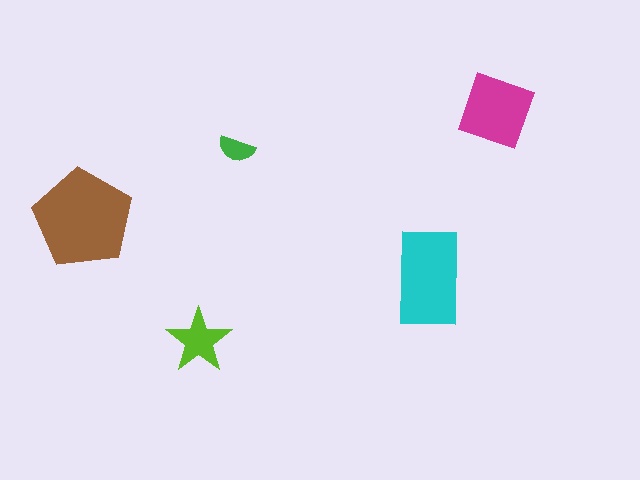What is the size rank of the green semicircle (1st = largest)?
5th.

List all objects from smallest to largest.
The green semicircle, the lime star, the magenta diamond, the cyan rectangle, the brown pentagon.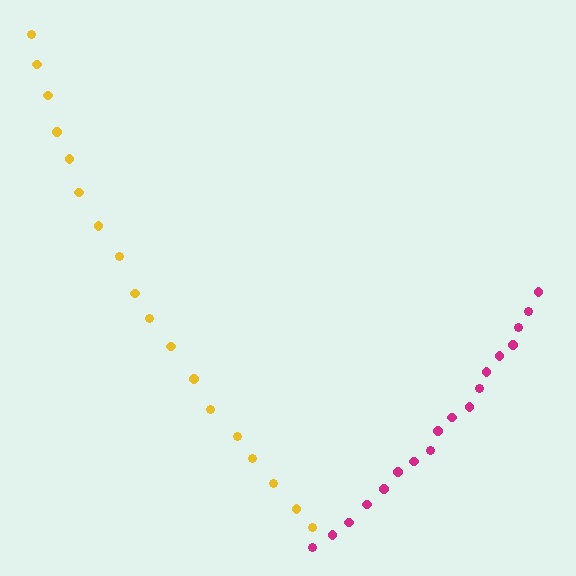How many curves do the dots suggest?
There are 2 distinct paths.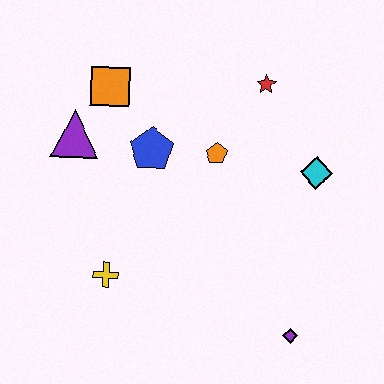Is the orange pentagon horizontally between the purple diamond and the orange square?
Yes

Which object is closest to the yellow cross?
The blue pentagon is closest to the yellow cross.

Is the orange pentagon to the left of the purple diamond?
Yes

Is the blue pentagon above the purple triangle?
No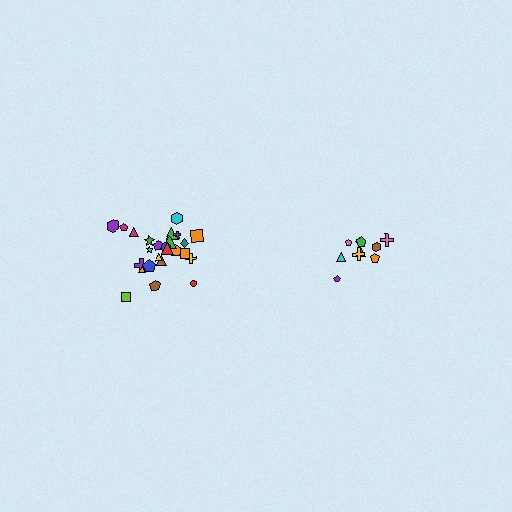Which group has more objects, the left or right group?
The left group.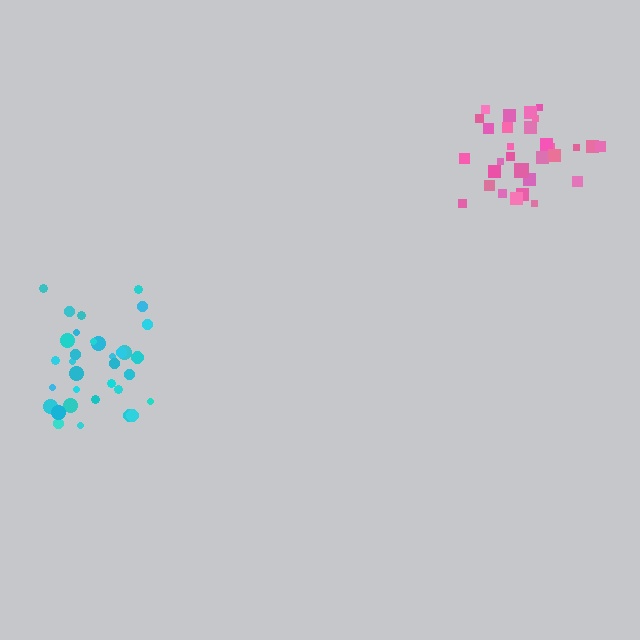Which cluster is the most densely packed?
Pink.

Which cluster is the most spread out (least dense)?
Cyan.